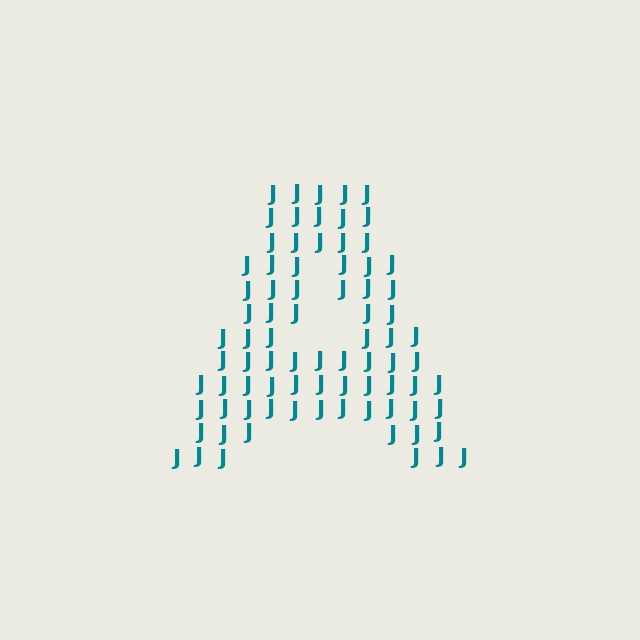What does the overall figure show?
The overall figure shows the letter A.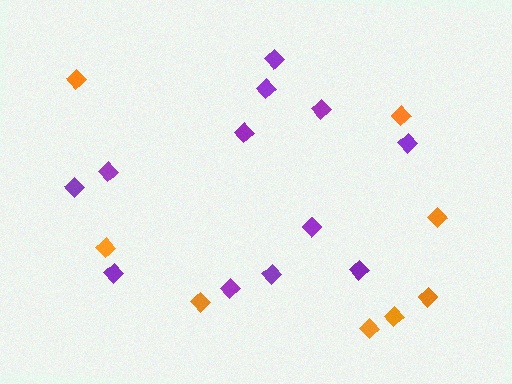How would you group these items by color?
There are 2 groups: one group of orange diamonds (8) and one group of purple diamonds (12).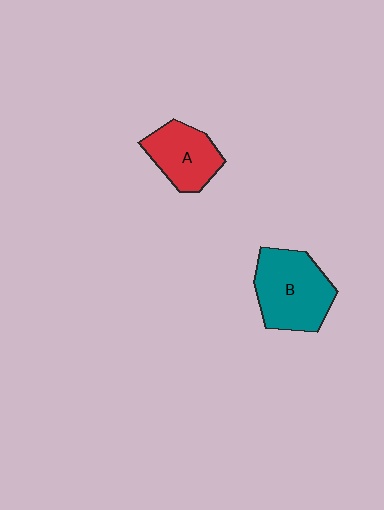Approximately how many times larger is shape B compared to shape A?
Approximately 1.4 times.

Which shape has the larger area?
Shape B (teal).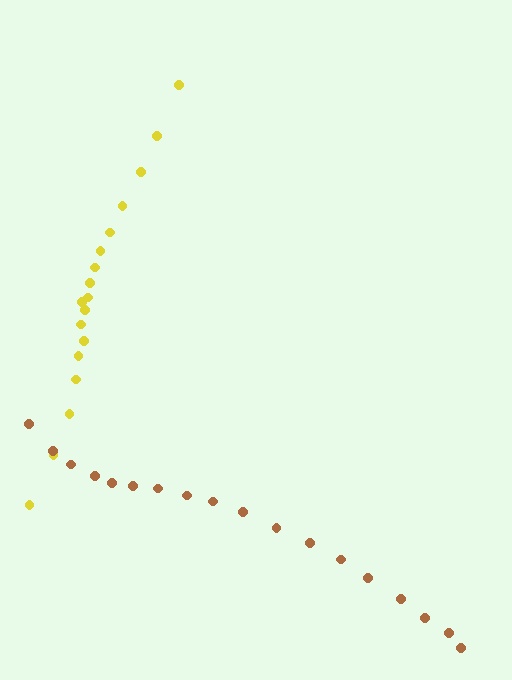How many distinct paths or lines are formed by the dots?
There are 2 distinct paths.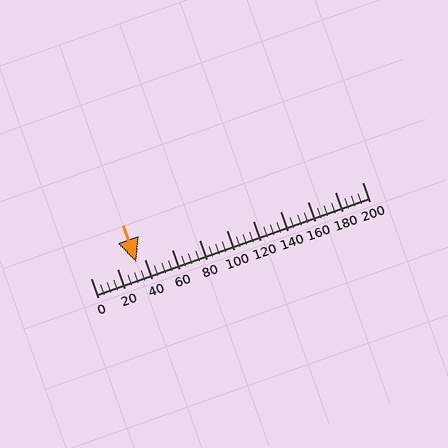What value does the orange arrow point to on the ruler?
The orange arrow points to approximately 33.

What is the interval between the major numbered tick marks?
The major tick marks are spaced 20 units apart.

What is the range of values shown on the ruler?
The ruler shows values from 0 to 200.